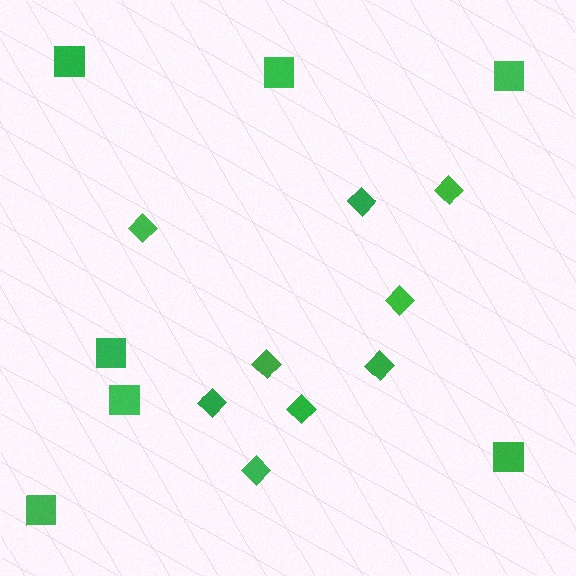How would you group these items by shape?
There are 2 groups: one group of squares (7) and one group of diamonds (9).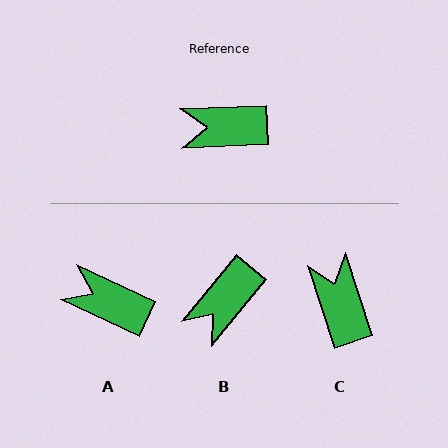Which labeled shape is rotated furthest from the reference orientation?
C, about 74 degrees away.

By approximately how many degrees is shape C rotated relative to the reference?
Approximately 74 degrees clockwise.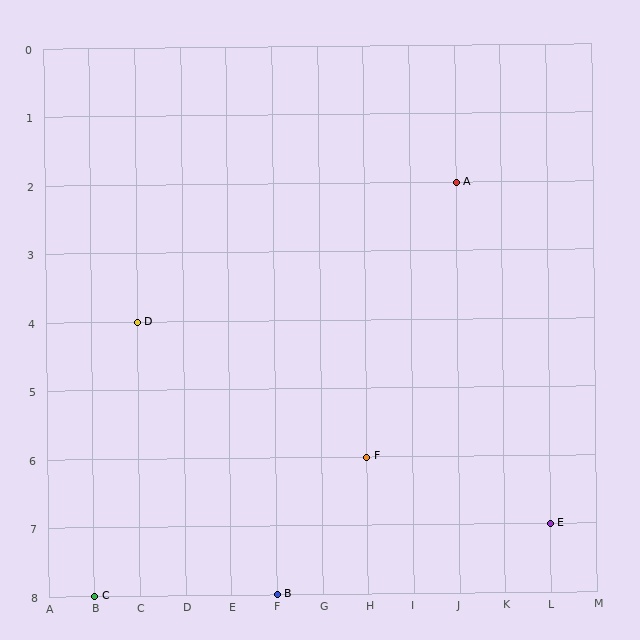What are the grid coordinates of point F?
Point F is at grid coordinates (H, 6).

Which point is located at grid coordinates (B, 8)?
Point C is at (B, 8).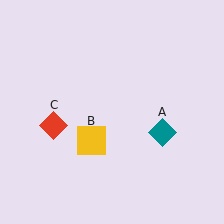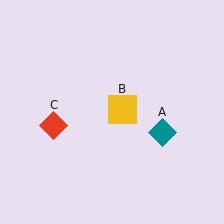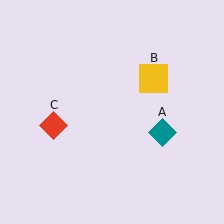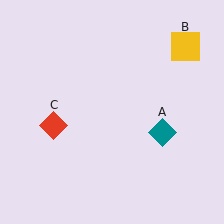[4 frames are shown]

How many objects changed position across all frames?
1 object changed position: yellow square (object B).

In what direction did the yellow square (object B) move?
The yellow square (object B) moved up and to the right.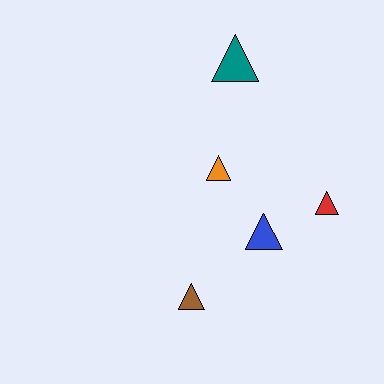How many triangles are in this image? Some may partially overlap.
There are 5 triangles.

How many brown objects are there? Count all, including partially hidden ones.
There is 1 brown object.